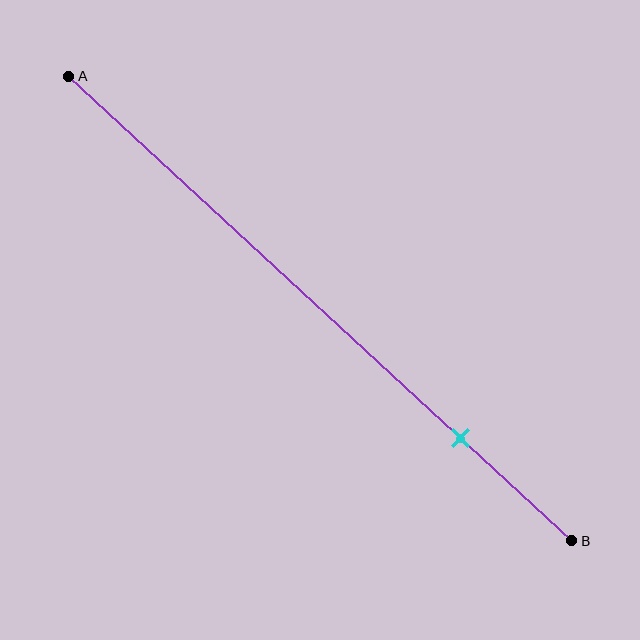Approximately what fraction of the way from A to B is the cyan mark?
The cyan mark is approximately 80% of the way from A to B.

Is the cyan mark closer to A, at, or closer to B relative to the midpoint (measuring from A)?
The cyan mark is closer to point B than the midpoint of segment AB.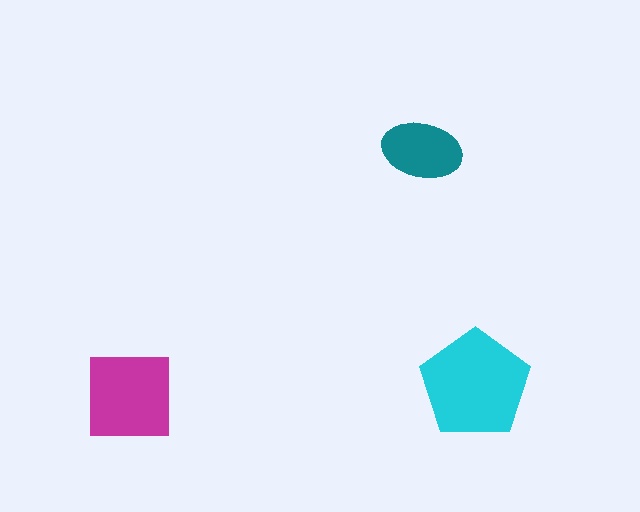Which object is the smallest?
The teal ellipse.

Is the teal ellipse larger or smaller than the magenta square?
Smaller.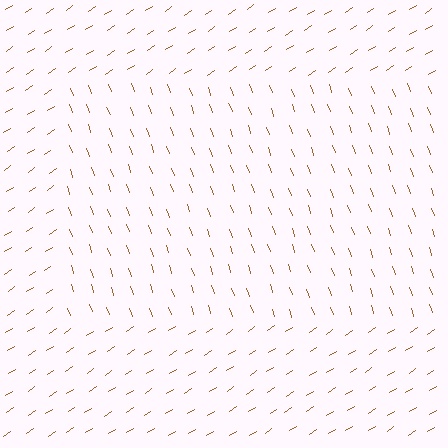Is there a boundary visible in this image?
Yes, there is a texture boundary formed by a change in line orientation.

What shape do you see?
I see a rectangle.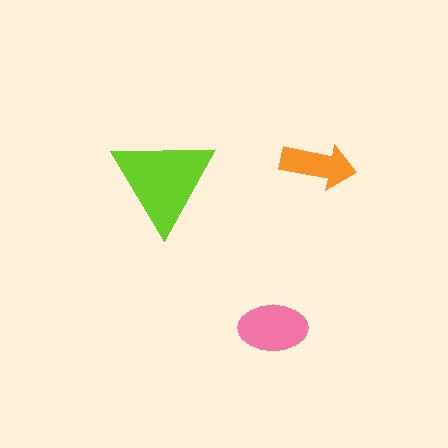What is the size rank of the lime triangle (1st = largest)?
1st.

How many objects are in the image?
There are 3 objects in the image.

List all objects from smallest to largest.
The orange arrow, the pink ellipse, the lime triangle.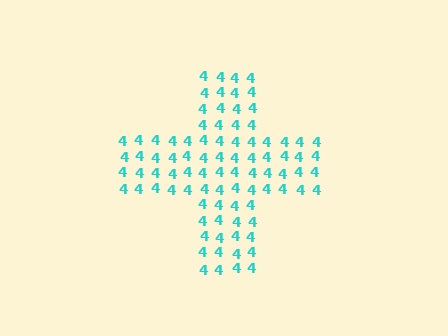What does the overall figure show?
The overall figure shows a cross.